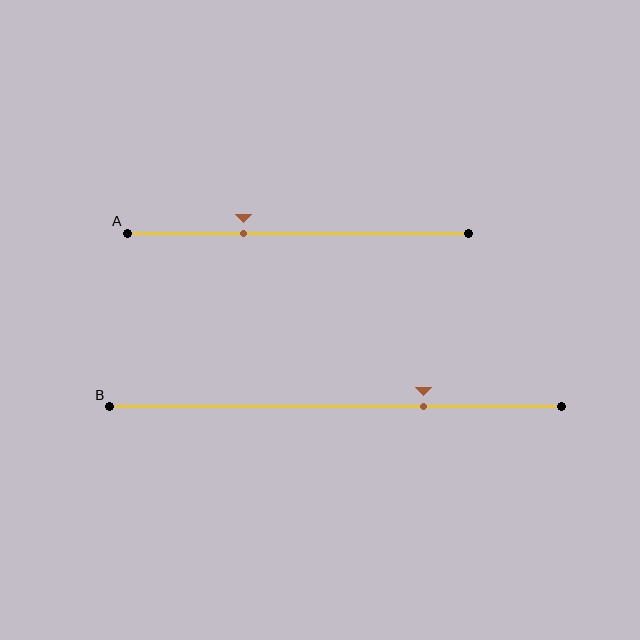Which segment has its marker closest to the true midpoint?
Segment A has its marker closest to the true midpoint.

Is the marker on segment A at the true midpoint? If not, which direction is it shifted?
No, the marker on segment A is shifted to the left by about 16% of the segment length.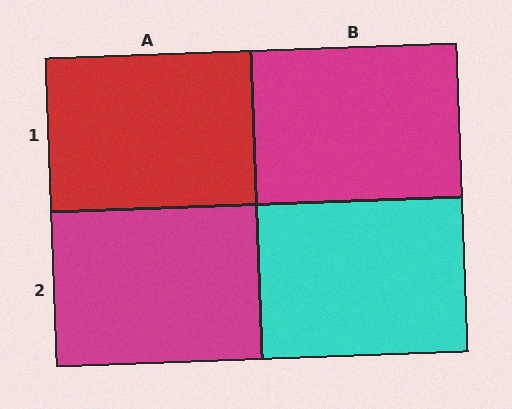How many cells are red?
1 cell is red.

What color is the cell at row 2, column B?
Cyan.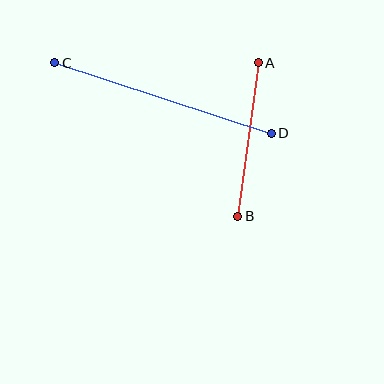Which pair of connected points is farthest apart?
Points C and D are farthest apart.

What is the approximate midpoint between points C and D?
The midpoint is at approximately (163, 98) pixels.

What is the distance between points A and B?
The distance is approximately 155 pixels.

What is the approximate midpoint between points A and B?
The midpoint is at approximately (248, 139) pixels.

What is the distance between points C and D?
The distance is approximately 228 pixels.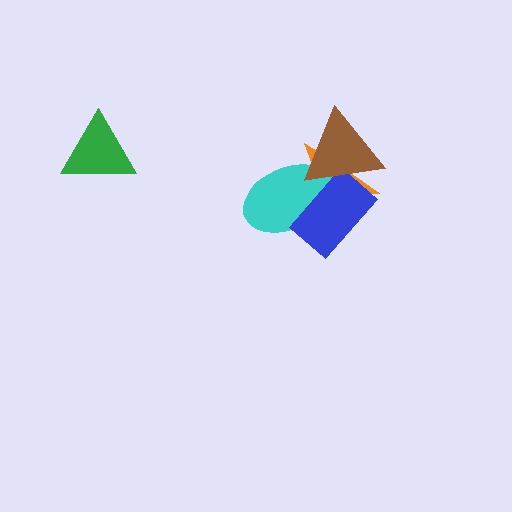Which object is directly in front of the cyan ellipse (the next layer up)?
The blue rectangle is directly in front of the cyan ellipse.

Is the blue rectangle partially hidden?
Yes, it is partially covered by another shape.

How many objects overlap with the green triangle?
0 objects overlap with the green triangle.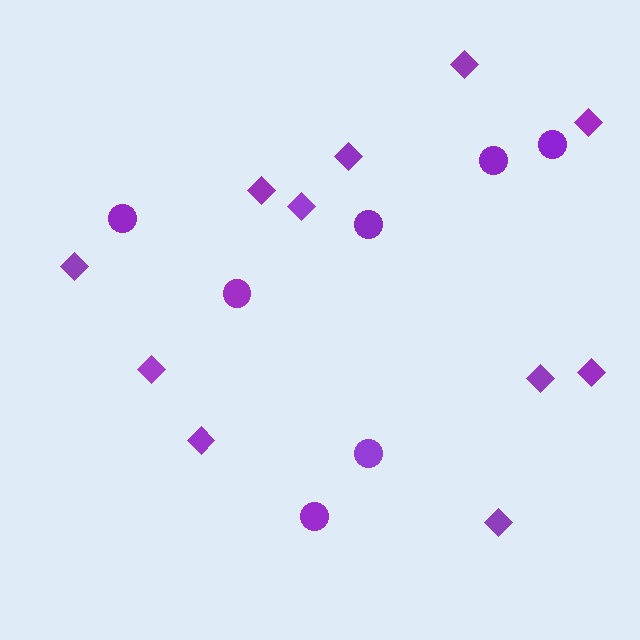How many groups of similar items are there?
There are 2 groups: one group of diamonds (11) and one group of circles (7).